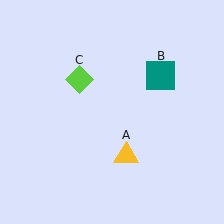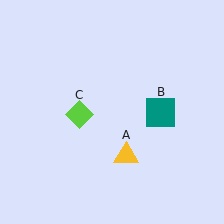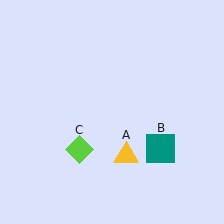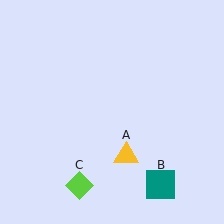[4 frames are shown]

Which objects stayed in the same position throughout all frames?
Yellow triangle (object A) remained stationary.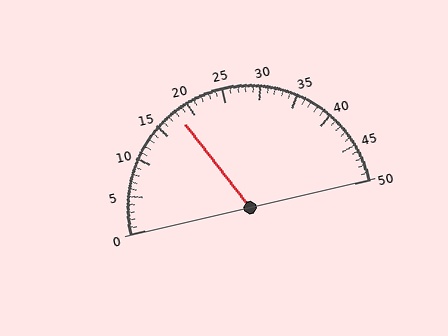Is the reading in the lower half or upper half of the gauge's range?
The reading is in the lower half of the range (0 to 50).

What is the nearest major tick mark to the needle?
The nearest major tick mark is 20.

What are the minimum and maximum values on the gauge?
The gauge ranges from 0 to 50.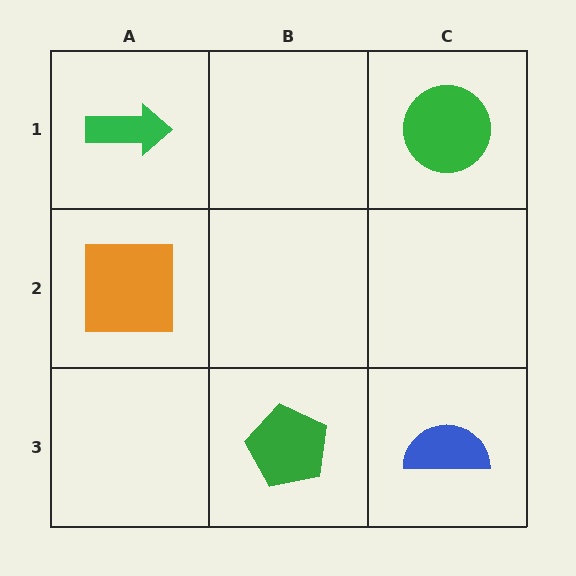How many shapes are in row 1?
2 shapes.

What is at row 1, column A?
A green arrow.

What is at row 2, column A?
An orange square.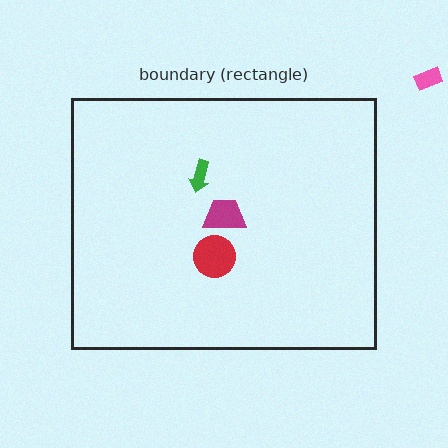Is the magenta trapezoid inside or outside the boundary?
Inside.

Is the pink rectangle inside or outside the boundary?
Outside.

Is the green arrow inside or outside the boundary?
Inside.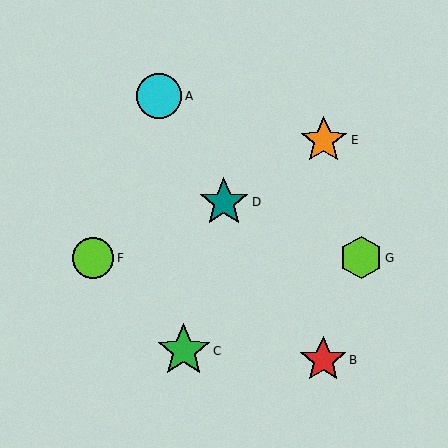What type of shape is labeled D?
Shape D is a teal star.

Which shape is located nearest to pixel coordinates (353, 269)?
The lime hexagon (labeled G) at (361, 258) is nearest to that location.